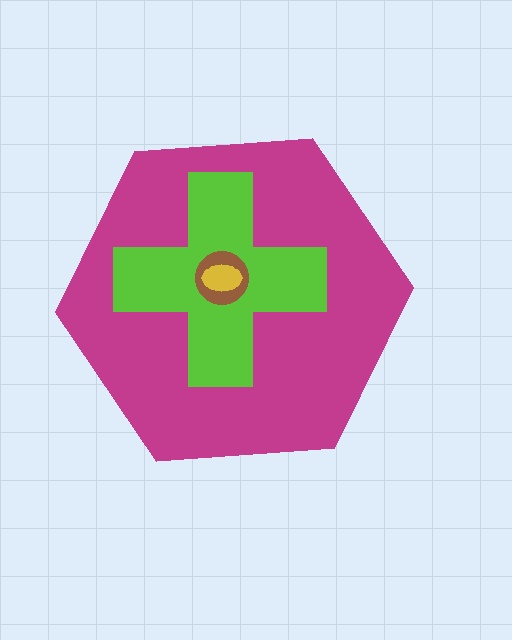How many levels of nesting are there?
4.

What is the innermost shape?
The yellow ellipse.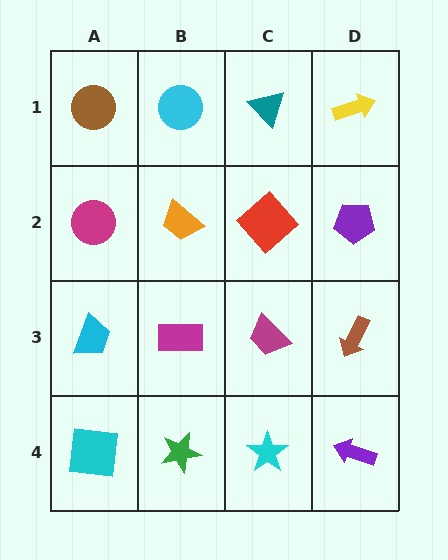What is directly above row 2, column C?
A teal triangle.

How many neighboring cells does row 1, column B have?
3.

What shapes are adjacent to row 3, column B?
An orange trapezoid (row 2, column B), a green star (row 4, column B), a cyan trapezoid (row 3, column A), a magenta trapezoid (row 3, column C).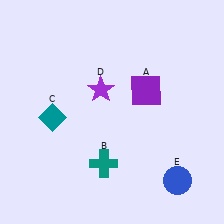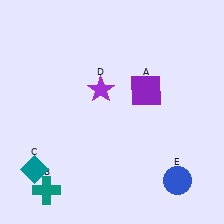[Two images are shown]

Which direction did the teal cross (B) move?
The teal cross (B) moved left.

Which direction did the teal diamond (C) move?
The teal diamond (C) moved down.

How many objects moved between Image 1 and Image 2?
2 objects moved between the two images.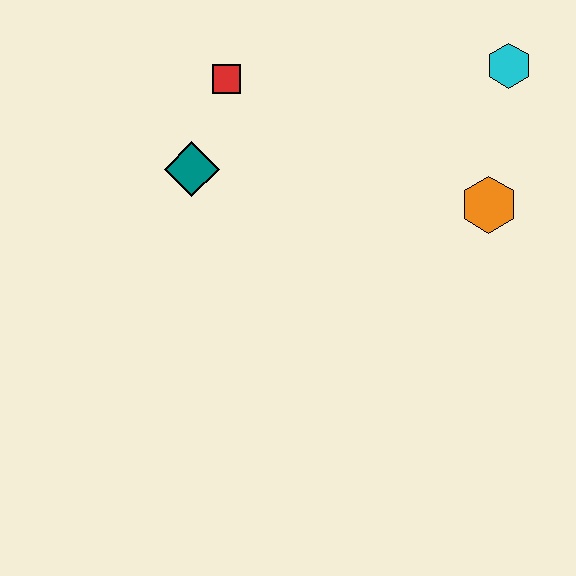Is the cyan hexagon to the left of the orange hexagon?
No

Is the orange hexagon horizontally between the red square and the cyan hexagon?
Yes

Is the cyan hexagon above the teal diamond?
Yes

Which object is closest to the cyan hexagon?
The orange hexagon is closest to the cyan hexagon.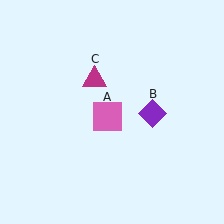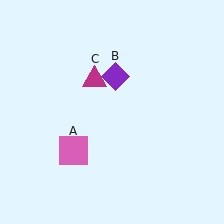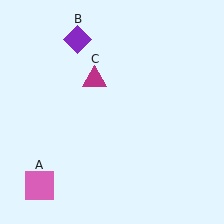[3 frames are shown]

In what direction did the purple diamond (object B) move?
The purple diamond (object B) moved up and to the left.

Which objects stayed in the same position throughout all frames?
Magenta triangle (object C) remained stationary.